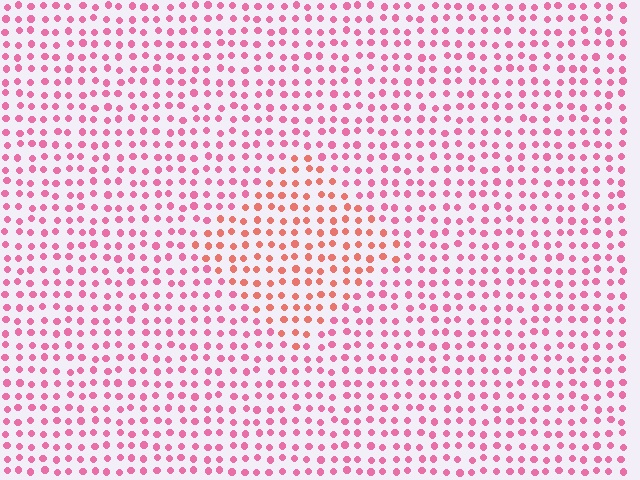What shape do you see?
I see a diamond.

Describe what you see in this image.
The image is filled with small pink elements in a uniform arrangement. A diamond-shaped region is visible where the elements are tinted to a slightly different hue, forming a subtle color boundary.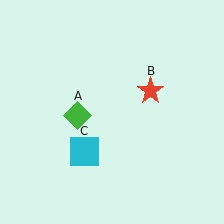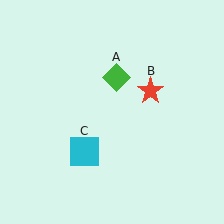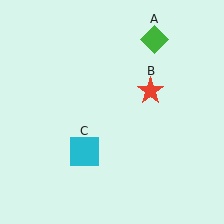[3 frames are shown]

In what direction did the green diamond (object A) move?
The green diamond (object A) moved up and to the right.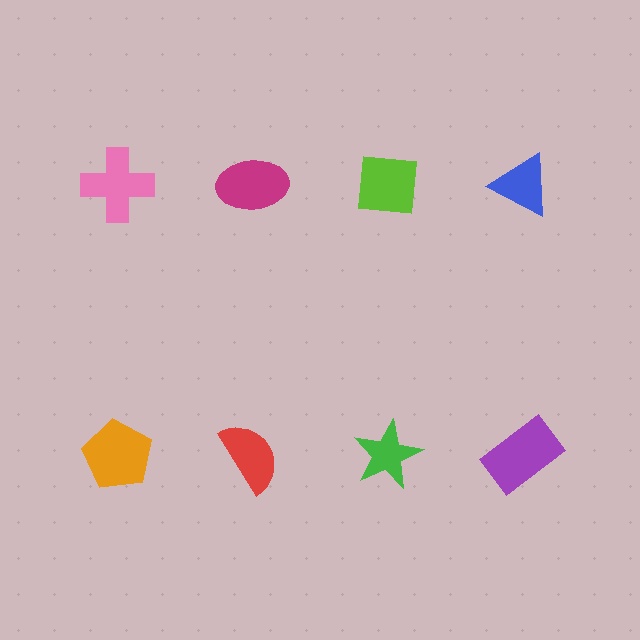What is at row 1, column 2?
A magenta ellipse.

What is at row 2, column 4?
A purple rectangle.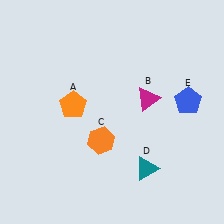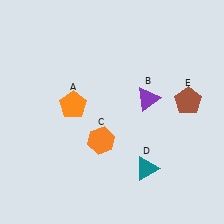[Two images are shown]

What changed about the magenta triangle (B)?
In Image 1, B is magenta. In Image 2, it changed to purple.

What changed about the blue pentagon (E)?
In Image 1, E is blue. In Image 2, it changed to brown.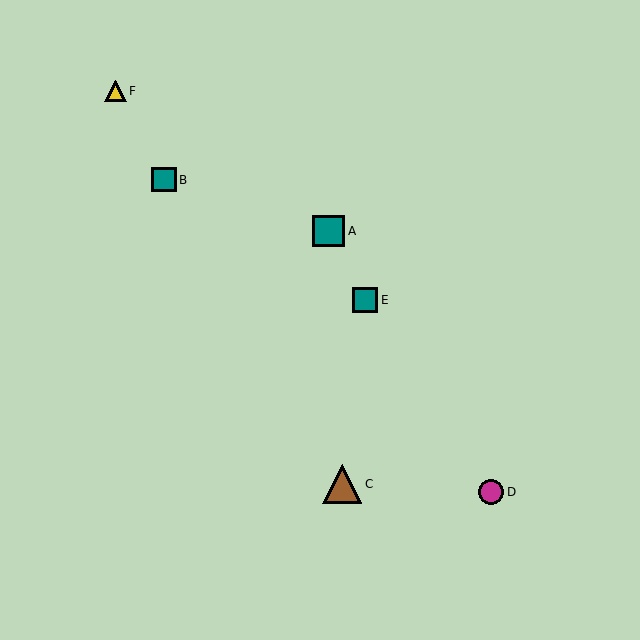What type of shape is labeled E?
Shape E is a teal square.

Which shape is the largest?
The brown triangle (labeled C) is the largest.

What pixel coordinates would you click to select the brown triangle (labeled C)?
Click at (342, 484) to select the brown triangle C.